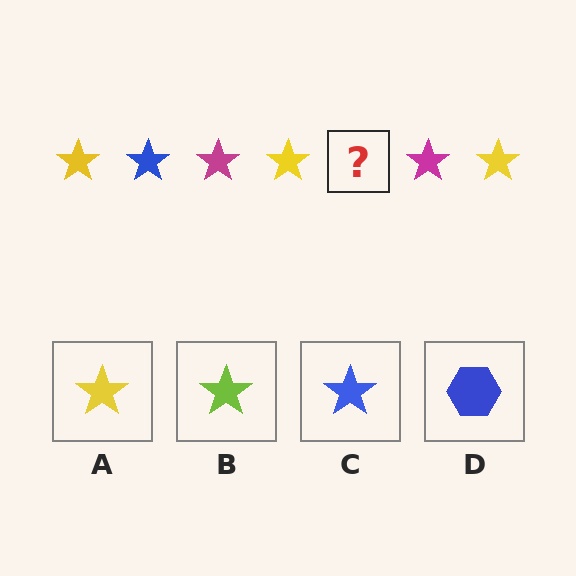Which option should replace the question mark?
Option C.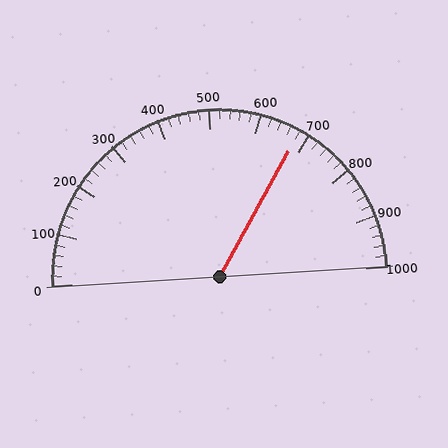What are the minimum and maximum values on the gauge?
The gauge ranges from 0 to 1000.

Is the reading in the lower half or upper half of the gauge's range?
The reading is in the upper half of the range (0 to 1000).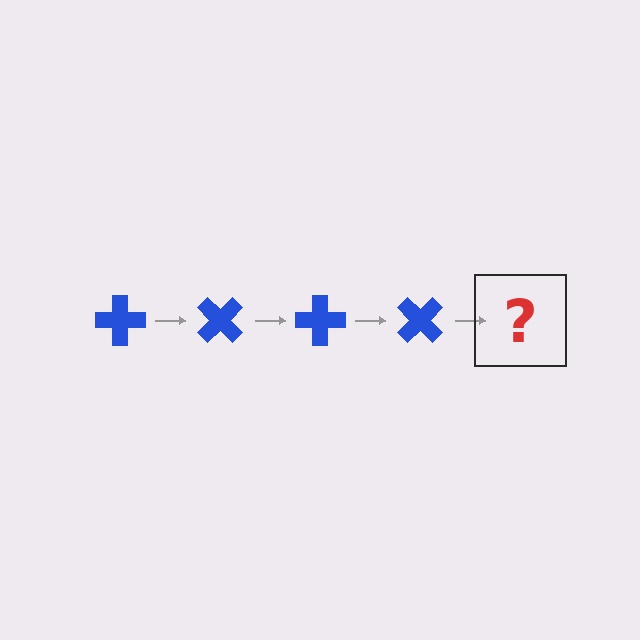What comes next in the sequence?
The next element should be a blue cross rotated 180 degrees.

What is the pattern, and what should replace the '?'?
The pattern is that the cross rotates 45 degrees each step. The '?' should be a blue cross rotated 180 degrees.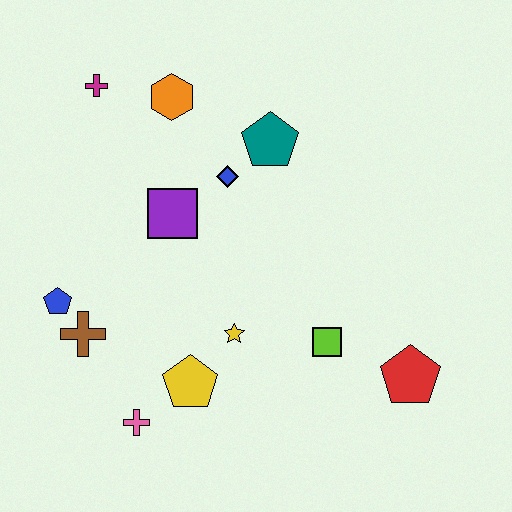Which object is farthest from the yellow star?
The magenta cross is farthest from the yellow star.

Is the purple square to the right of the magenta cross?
Yes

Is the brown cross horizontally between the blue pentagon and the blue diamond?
Yes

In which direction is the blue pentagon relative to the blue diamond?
The blue pentagon is to the left of the blue diamond.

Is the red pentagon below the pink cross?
No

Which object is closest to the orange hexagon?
The magenta cross is closest to the orange hexagon.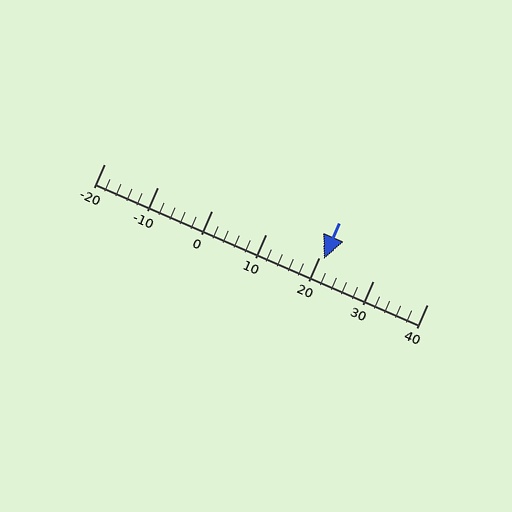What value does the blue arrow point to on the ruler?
The blue arrow points to approximately 21.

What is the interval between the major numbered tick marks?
The major tick marks are spaced 10 units apart.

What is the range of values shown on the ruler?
The ruler shows values from -20 to 40.